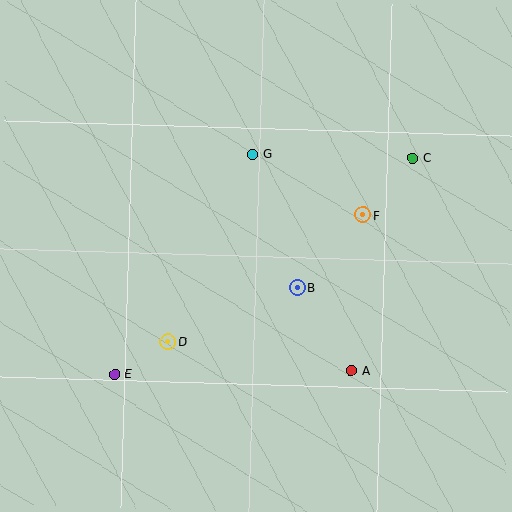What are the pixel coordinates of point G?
Point G is at (253, 154).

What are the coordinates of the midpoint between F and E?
The midpoint between F and E is at (239, 295).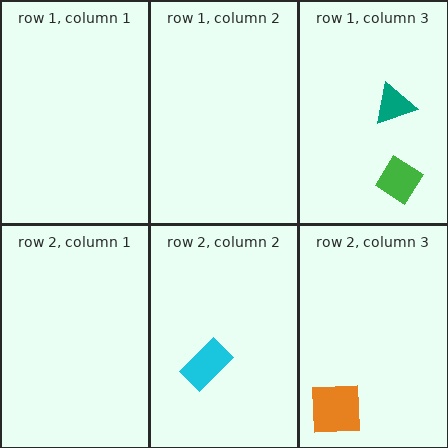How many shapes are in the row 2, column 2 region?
1.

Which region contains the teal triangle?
The row 1, column 3 region.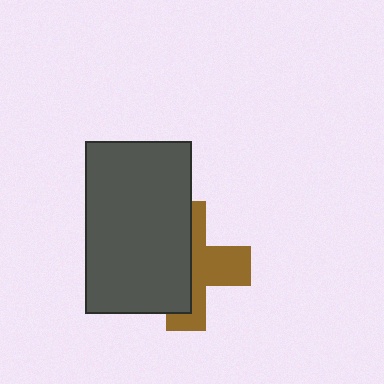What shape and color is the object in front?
The object in front is a dark gray rectangle.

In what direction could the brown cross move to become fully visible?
The brown cross could move right. That would shift it out from behind the dark gray rectangle entirely.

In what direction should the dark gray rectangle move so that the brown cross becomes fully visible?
The dark gray rectangle should move left. That is the shortest direction to clear the overlap and leave the brown cross fully visible.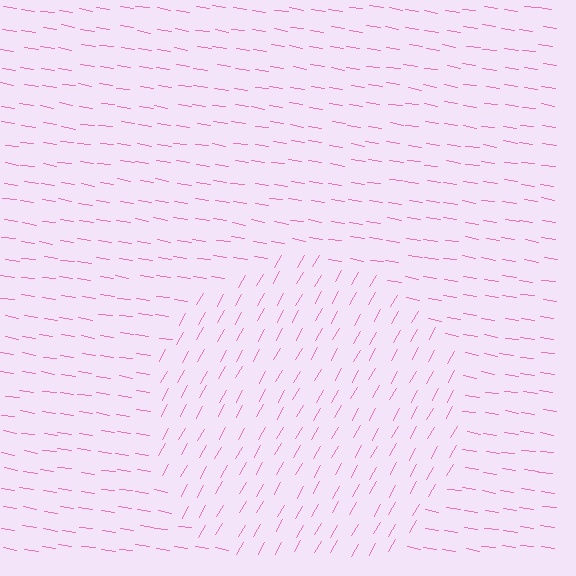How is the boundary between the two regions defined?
The boundary is defined purely by a change in line orientation (approximately 69 degrees difference). All lines are the same color and thickness.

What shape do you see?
I see a circle.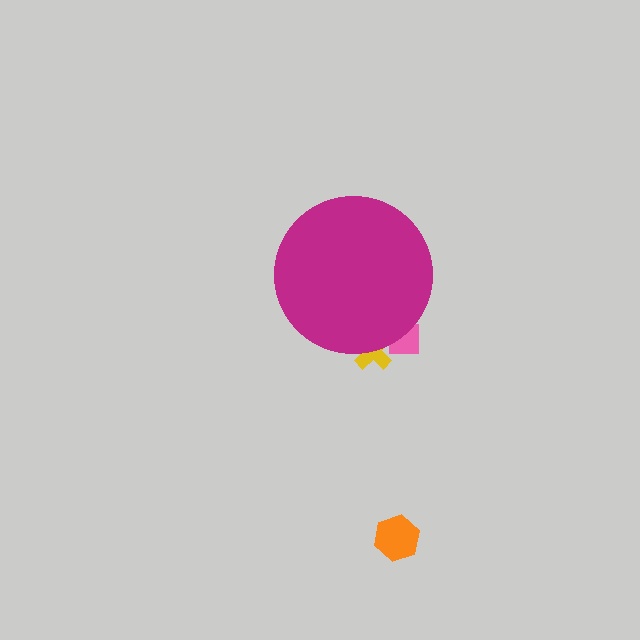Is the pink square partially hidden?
Yes, the pink square is partially hidden behind the magenta circle.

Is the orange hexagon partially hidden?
No, the orange hexagon is fully visible.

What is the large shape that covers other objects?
A magenta circle.